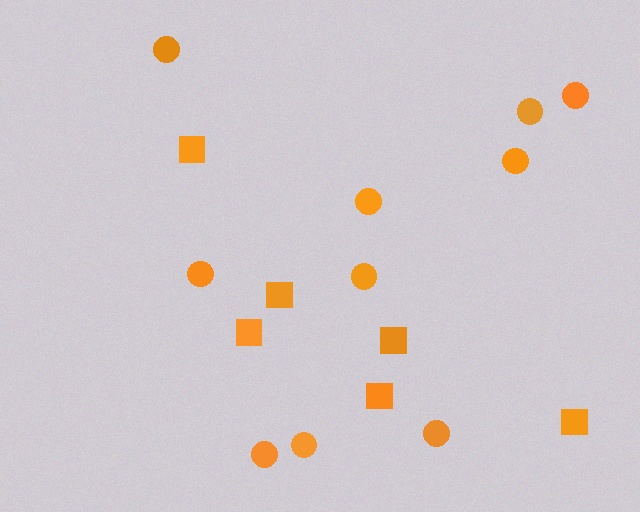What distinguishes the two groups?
There are 2 groups: one group of squares (6) and one group of circles (10).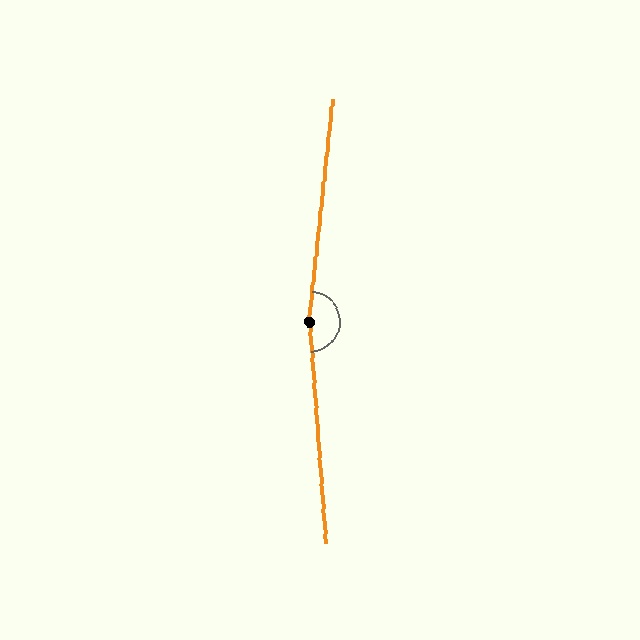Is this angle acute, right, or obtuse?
It is obtuse.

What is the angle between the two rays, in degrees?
Approximately 170 degrees.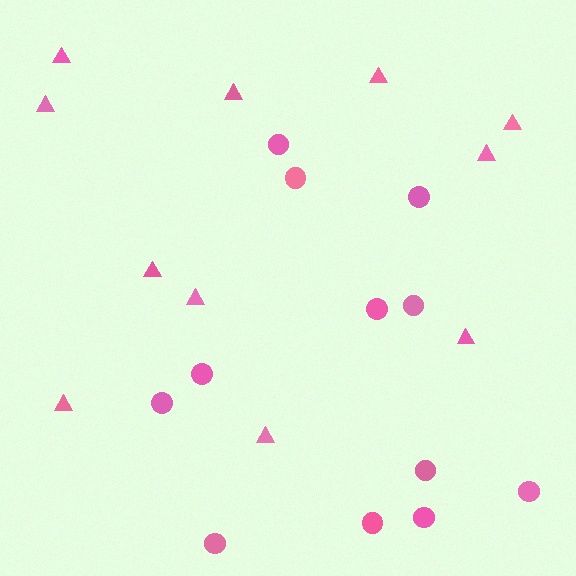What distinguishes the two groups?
There are 2 groups: one group of triangles (11) and one group of circles (12).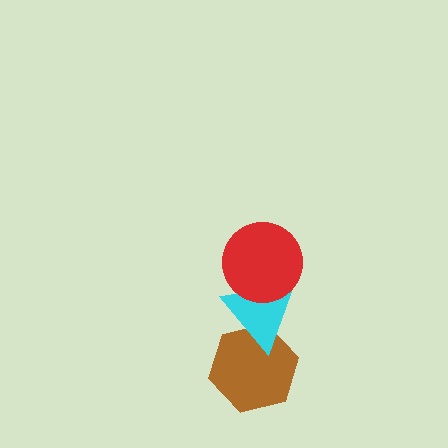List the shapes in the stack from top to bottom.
From top to bottom: the red circle, the cyan triangle, the brown hexagon.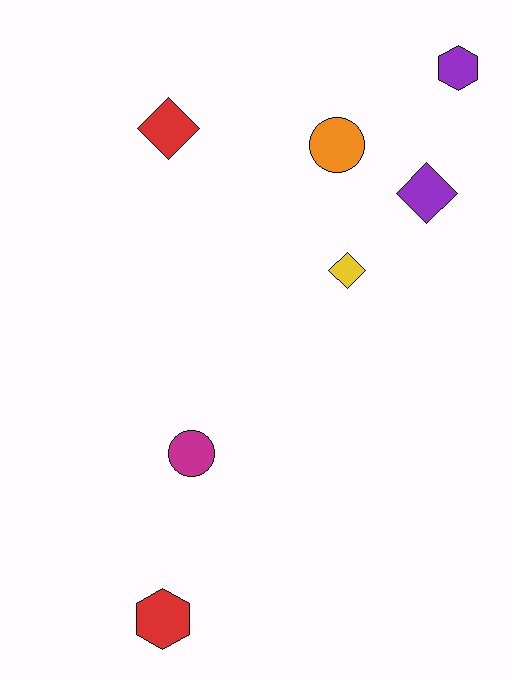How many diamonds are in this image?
There are 3 diamonds.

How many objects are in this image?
There are 7 objects.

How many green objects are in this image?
There are no green objects.